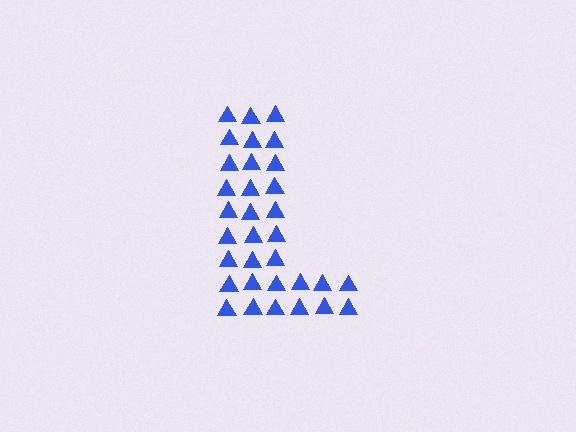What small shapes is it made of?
It is made of small triangles.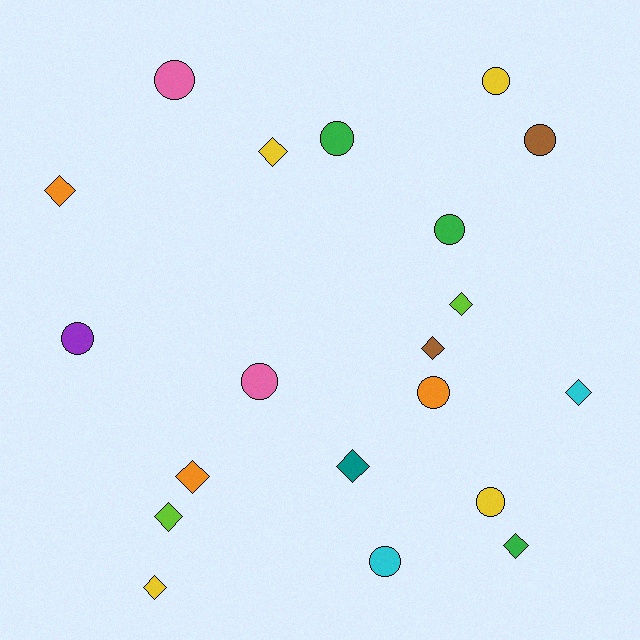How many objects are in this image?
There are 20 objects.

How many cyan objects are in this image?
There are 2 cyan objects.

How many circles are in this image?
There are 10 circles.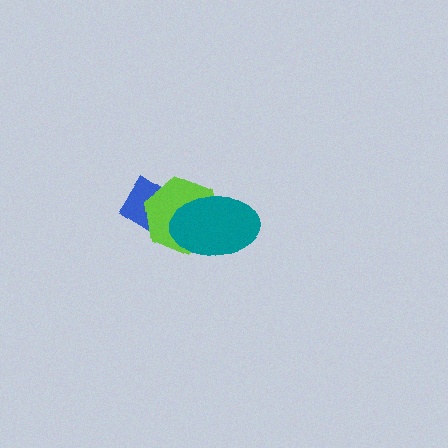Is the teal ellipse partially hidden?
No, no other shape covers it.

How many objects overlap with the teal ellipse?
1 object overlaps with the teal ellipse.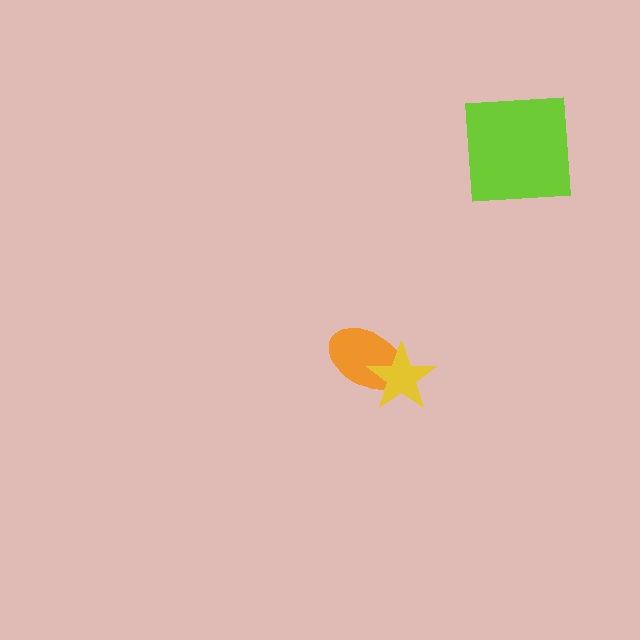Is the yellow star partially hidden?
No, no other shape covers it.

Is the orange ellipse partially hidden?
Yes, it is partially covered by another shape.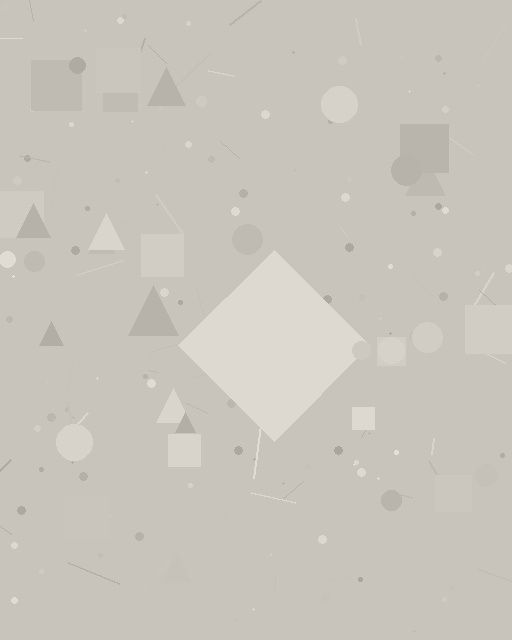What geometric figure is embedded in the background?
A diamond is embedded in the background.